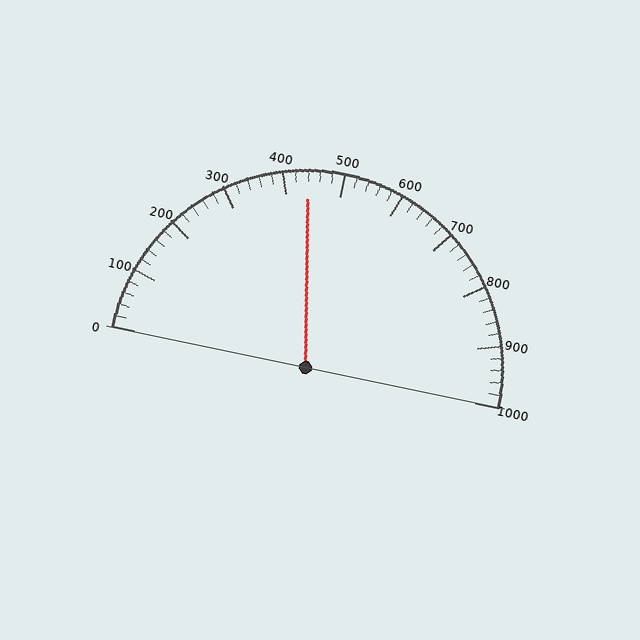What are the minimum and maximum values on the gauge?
The gauge ranges from 0 to 1000.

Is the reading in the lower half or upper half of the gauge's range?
The reading is in the lower half of the range (0 to 1000).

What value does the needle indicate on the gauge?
The needle indicates approximately 440.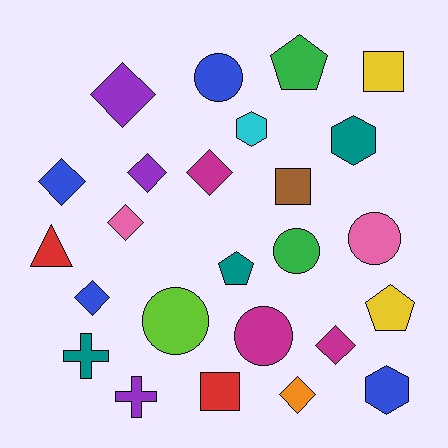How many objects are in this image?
There are 25 objects.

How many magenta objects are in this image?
There are 3 magenta objects.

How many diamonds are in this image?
There are 8 diamonds.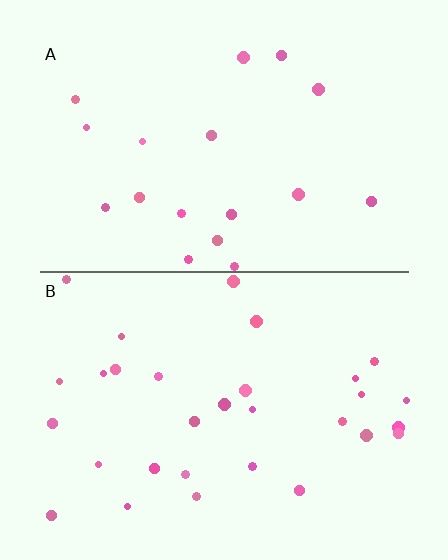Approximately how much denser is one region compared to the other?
Approximately 1.7× — region B over region A.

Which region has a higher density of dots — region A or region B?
B (the bottom).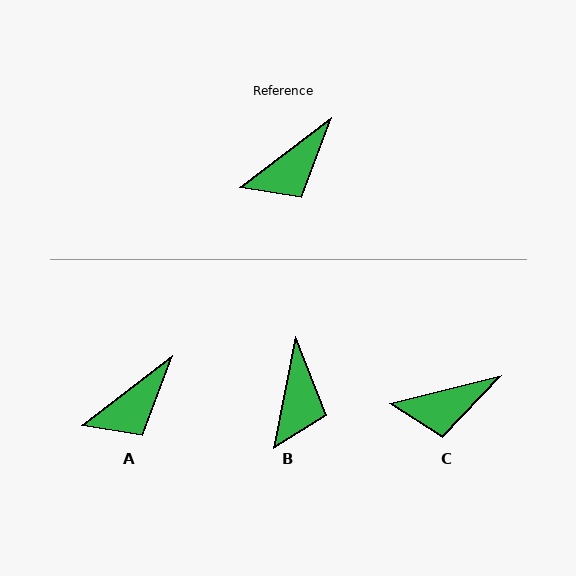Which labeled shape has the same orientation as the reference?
A.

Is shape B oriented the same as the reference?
No, it is off by about 42 degrees.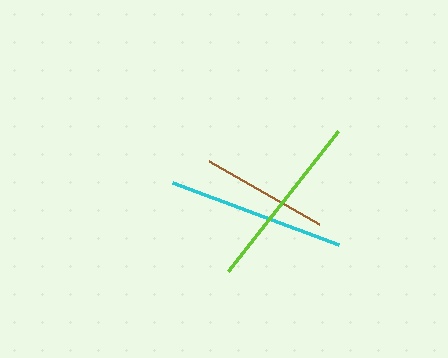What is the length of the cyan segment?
The cyan segment is approximately 177 pixels long.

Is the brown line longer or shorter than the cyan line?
The cyan line is longer than the brown line.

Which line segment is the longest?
The lime line is the longest at approximately 178 pixels.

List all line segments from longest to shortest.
From longest to shortest: lime, cyan, brown.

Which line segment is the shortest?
The brown line is the shortest at approximately 127 pixels.